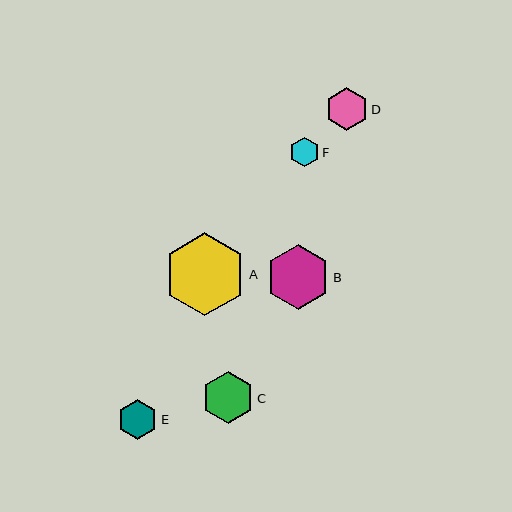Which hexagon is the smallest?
Hexagon F is the smallest with a size of approximately 29 pixels.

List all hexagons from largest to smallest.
From largest to smallest: A, B, C, D, E, F.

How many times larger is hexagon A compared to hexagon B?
Hexagon A is approximately 1.3 times the size of hexagon B.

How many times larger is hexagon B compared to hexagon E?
Hexagon B is approximately 1.6 times the size of hexagon E.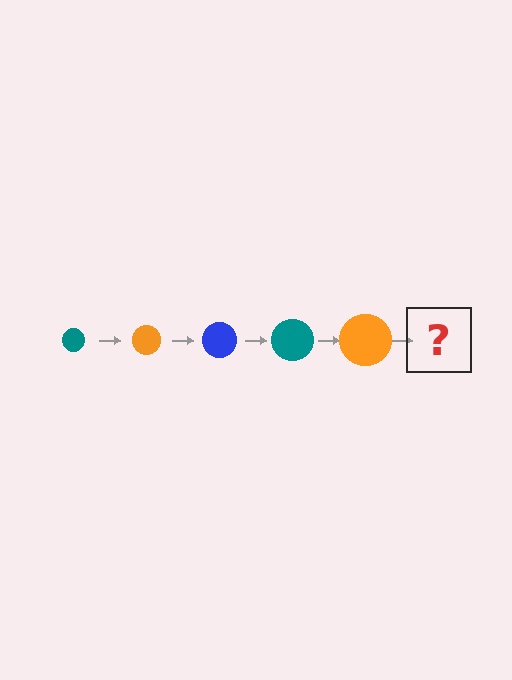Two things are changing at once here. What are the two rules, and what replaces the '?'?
The two rules are that the circle grows larger each step and the color cycles through teal, orange, and blue. The '?' should be a blue circle, larger than the previous one.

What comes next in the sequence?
The next element should be a blue circle, larger than the previous one.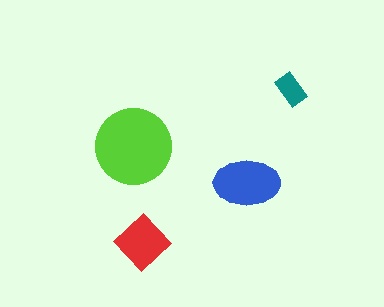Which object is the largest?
The lime circle.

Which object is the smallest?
The teal rectangle.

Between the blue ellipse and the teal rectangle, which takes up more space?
The blue ellipse.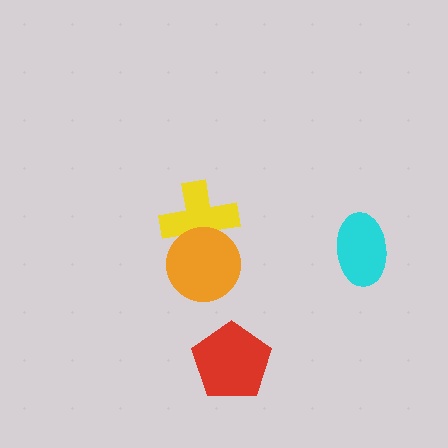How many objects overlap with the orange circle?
1 object overlaps with the orange circle.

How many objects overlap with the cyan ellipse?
0 objects overlap with the cyan ellipse.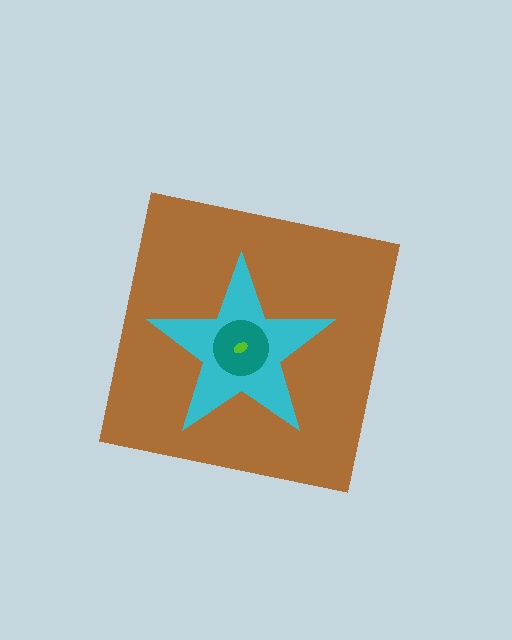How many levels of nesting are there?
4.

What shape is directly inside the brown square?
The cyan star.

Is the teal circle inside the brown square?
Yes.